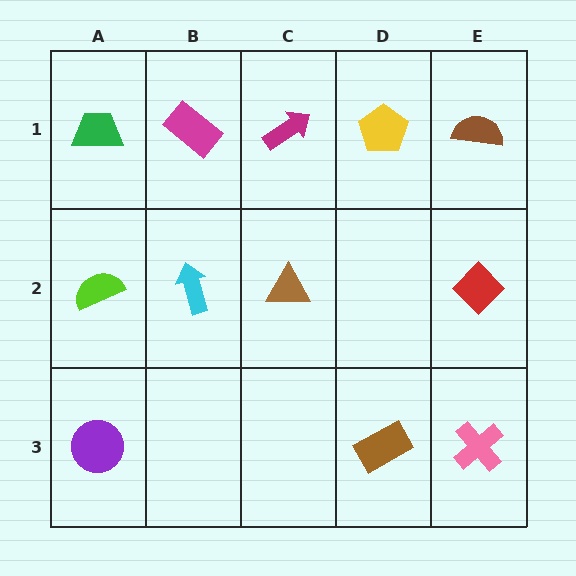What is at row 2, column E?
A red diamond.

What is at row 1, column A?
A green trapezoid.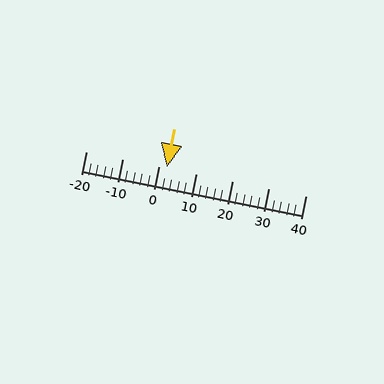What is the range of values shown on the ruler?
The ruler shows values from -20 to 40.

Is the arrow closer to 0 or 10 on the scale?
The arrow is closer to 0.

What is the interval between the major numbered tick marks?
The major tick marks are spaced 10 units apart.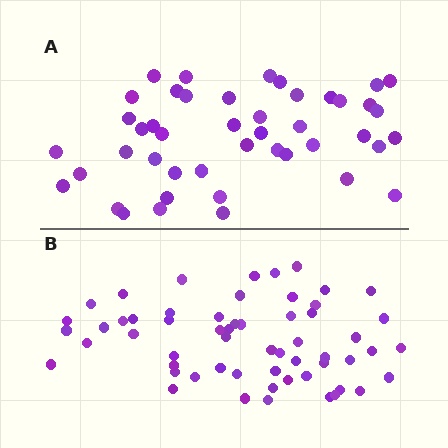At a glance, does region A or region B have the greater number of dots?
Region B (the bottom region) has more dots.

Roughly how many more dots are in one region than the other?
Region B has approximately 15 more dots than region A.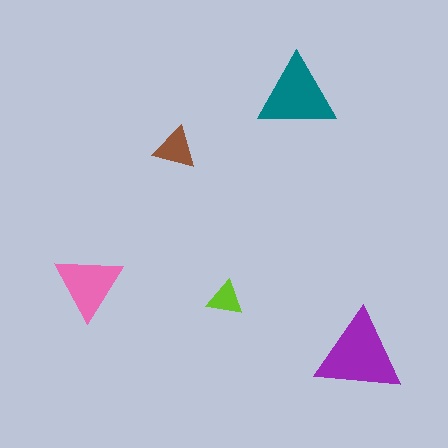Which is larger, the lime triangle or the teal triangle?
The teal one.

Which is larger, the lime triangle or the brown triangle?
The brown one.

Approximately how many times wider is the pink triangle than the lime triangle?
About 2 times wider.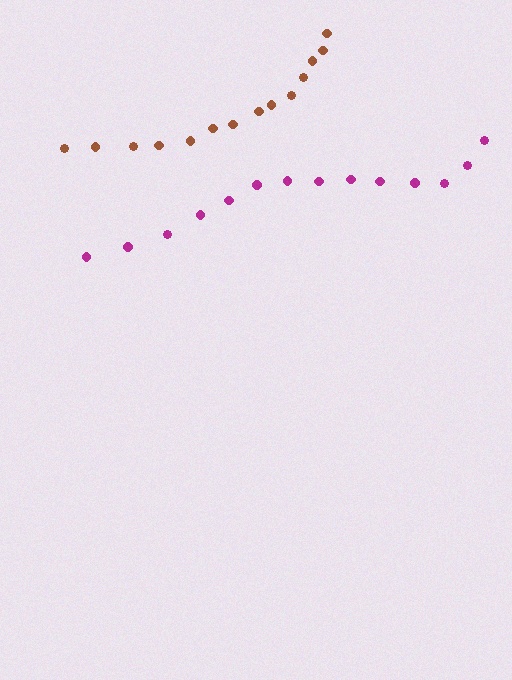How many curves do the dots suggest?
There are 2 distinct paths.